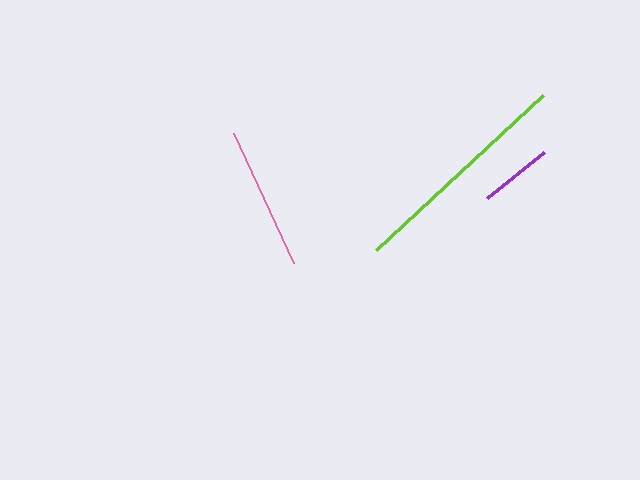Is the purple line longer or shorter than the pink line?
The pink line is longer than the purple line.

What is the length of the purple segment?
The purple segment is approximately 74 pixels long.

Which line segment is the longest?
The lime line is the longest at approximately 228 pixels.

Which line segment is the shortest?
The purple line is the shortest at approximately 74 pixels.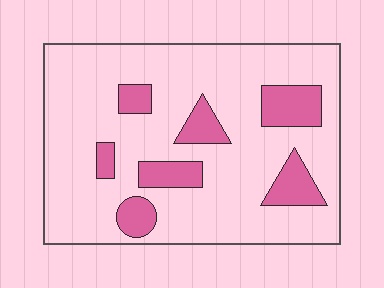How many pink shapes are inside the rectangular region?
7.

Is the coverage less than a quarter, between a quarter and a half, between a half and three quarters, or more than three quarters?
Less than a quarter.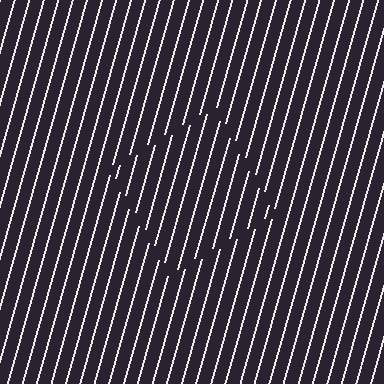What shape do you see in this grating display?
An illusory square. The interior of the shape contains the same grating, shifted by half a period — the contour is defined by the phase discontinuity where line-ends from the inner and outer gratings abut.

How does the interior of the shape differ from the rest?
The interior of the shape contains the same grating, shifted by half a period — the contour is defined by the phase discontinuity where line-ends from the inner and outer gratings abut.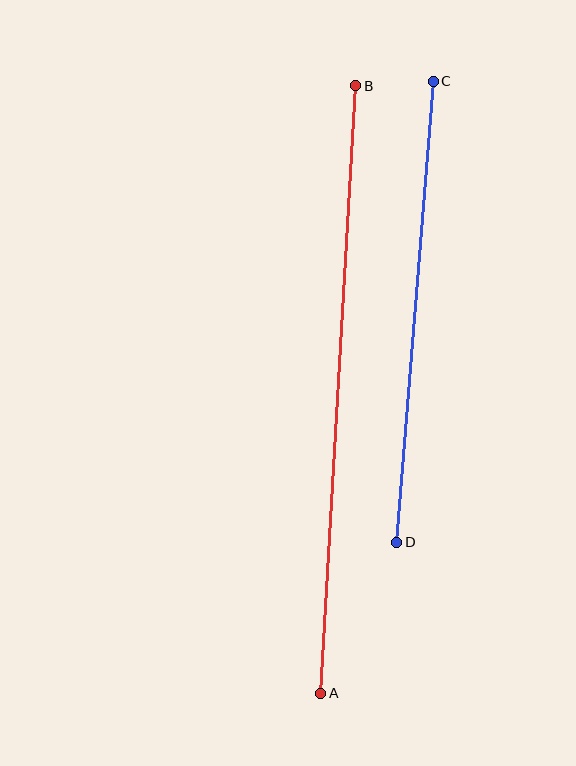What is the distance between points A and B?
The distance is approximately 608 pixels.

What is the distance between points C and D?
The distance is approximately 463 pixels.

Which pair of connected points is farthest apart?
Points A and B are farthest apart.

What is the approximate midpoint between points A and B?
The midpoint is at approximately (338, 389) pixels.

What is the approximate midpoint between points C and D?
The midpoint is at approximately (415, 312) pixels.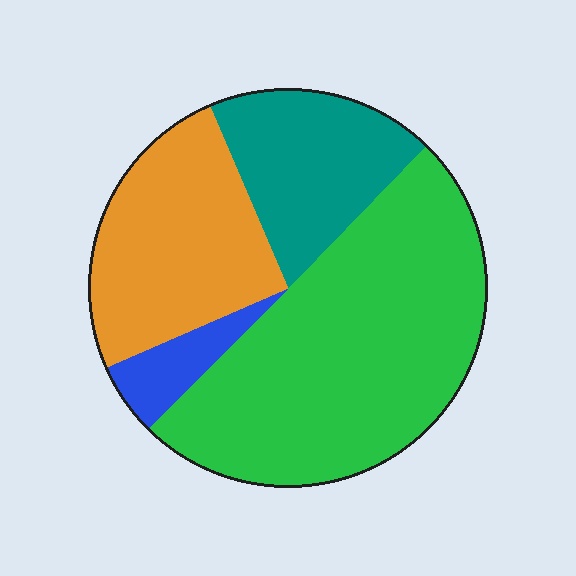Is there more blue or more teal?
Teal.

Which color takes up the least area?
Blue, at roughly 5%.